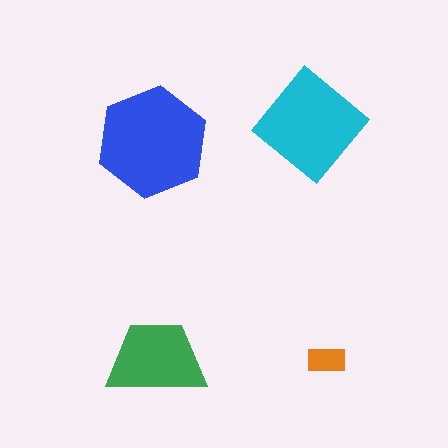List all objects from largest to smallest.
The blue hexagon, the cyan diamond, the green trapezoid, the orange rectangle.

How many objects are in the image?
There are 4 objects in the image.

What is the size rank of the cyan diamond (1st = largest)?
2nd.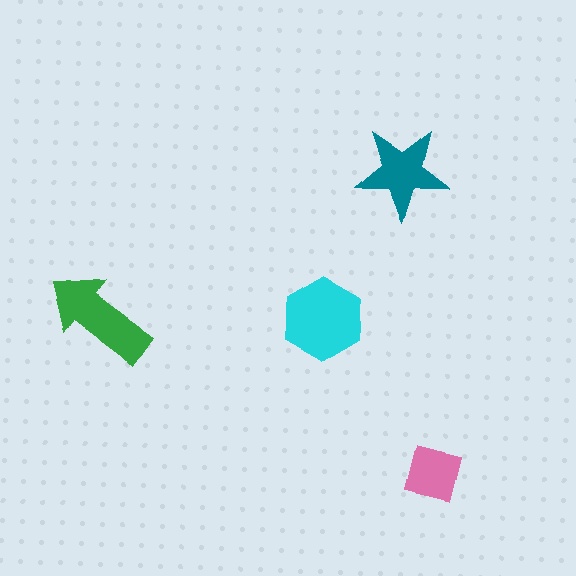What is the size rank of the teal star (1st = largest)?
3rd.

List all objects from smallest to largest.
The pink square, the teal star, the green arrow, the cyan hexagon.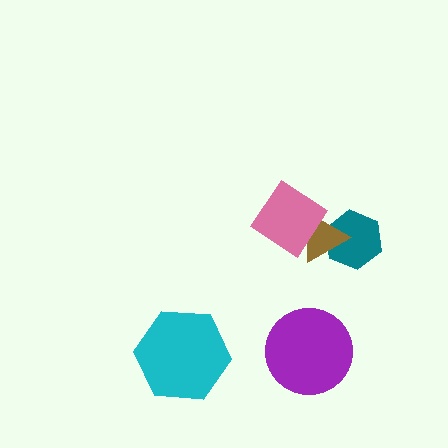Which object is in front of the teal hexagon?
The brown triangle is in front of the teal hexagon.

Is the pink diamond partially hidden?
No, no other shape covers it.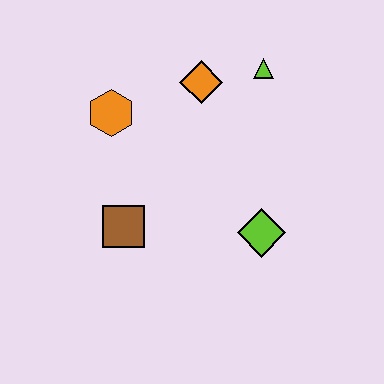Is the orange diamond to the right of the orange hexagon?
Yes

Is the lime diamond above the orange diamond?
No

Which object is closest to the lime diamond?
The brown square is closest to the lime diamond.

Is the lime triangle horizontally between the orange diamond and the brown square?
No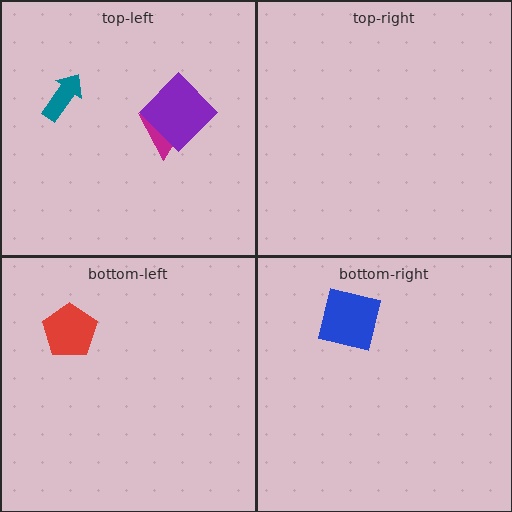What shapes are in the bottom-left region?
The red pentagon.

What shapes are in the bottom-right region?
The blue square.